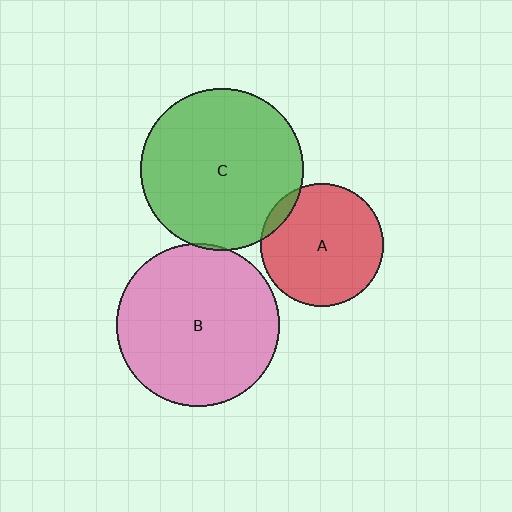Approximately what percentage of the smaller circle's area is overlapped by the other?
Approximately 5%.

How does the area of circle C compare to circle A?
Approximately 1.8 times.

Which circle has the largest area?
Circle B (pink).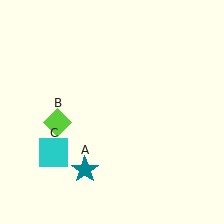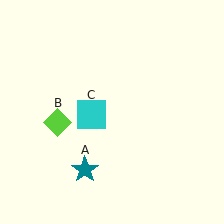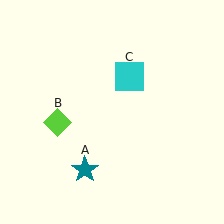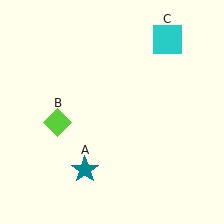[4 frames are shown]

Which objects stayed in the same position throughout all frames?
Teal star (object A) and lime diamond (object B) remained stationary.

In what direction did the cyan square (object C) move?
The cyan square (object C) moved up and to the right.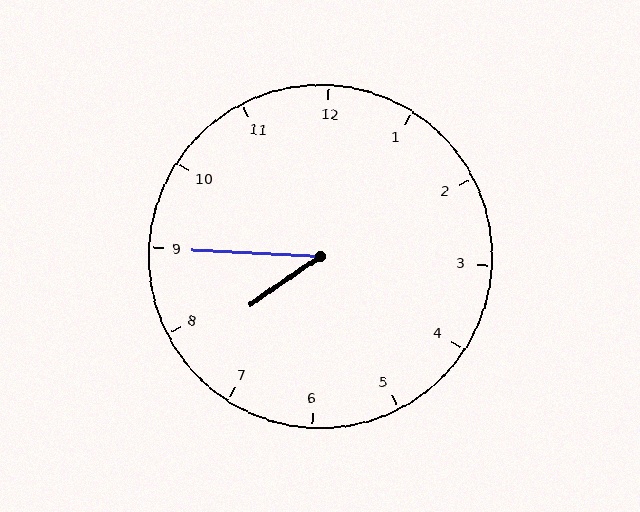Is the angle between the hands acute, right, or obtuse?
It is acute.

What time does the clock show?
7:45.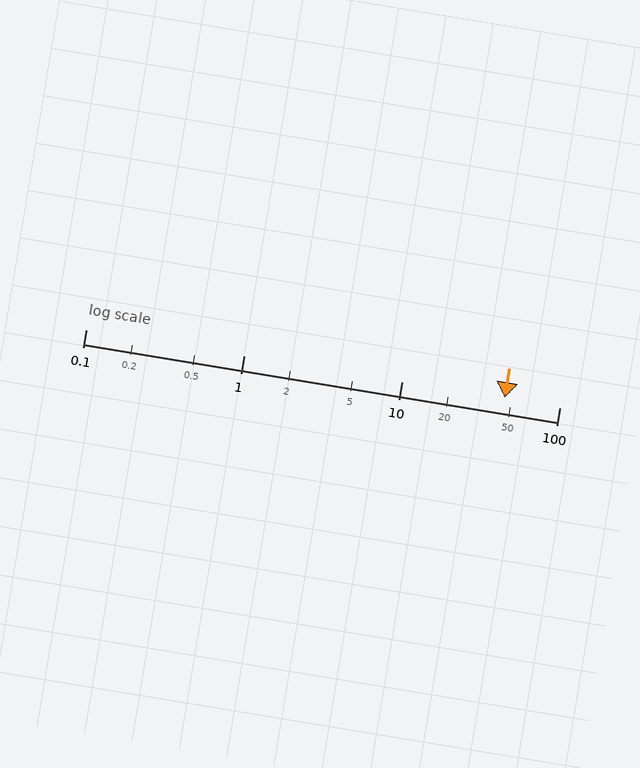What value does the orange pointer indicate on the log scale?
The pointer indicates approximately 45.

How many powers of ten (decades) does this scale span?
The scale spans 3 decades, from 0.1 to 100.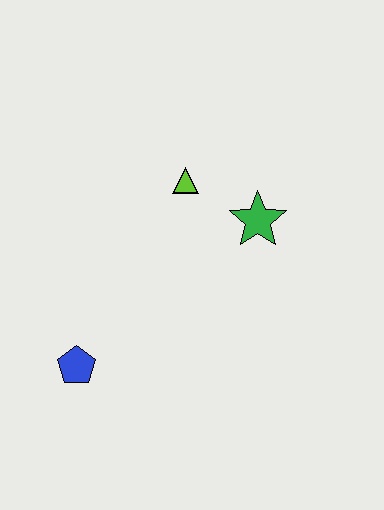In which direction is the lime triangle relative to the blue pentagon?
The lime triangle is above the blue pentagon.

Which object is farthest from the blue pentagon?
The green star is farthest from the blue pentagon.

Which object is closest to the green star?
The lime triangle is closest to the green star.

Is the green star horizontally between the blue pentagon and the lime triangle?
No